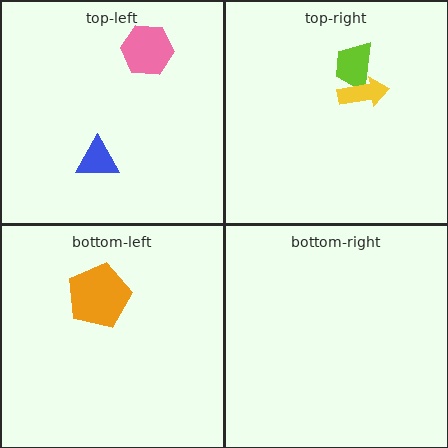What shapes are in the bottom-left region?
The orange pentagon.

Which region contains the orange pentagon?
The bottom-left region.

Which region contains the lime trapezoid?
The top-right region.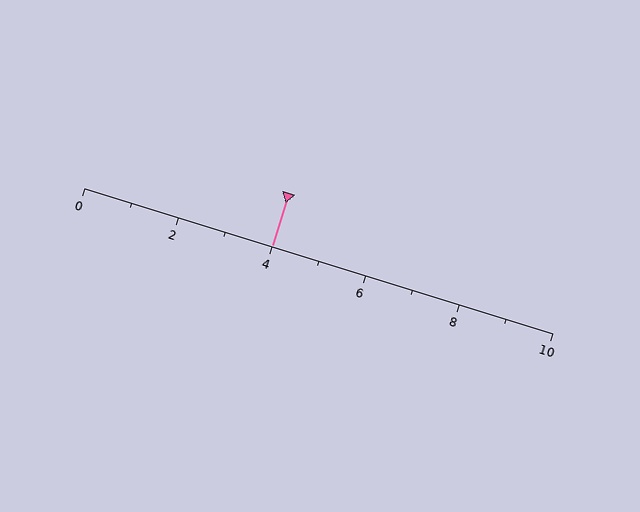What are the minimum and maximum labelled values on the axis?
The axis runs from 0 to 10.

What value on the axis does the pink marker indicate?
The marker indicates approximately 4.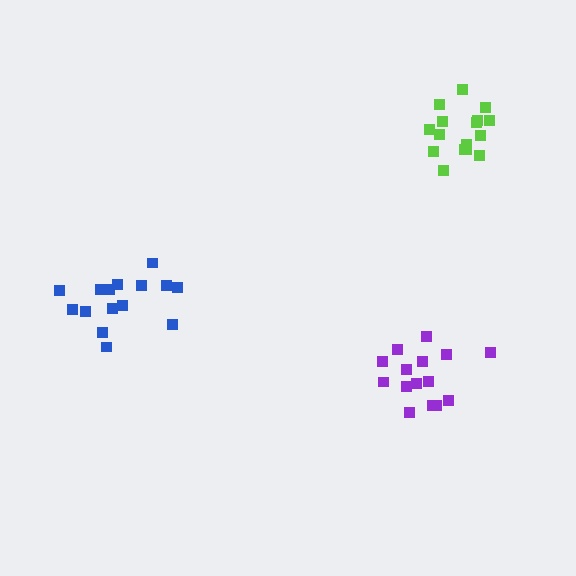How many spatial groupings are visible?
There are 3 spatial groupings.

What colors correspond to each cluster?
The clusters are colored: blue, purple, lime.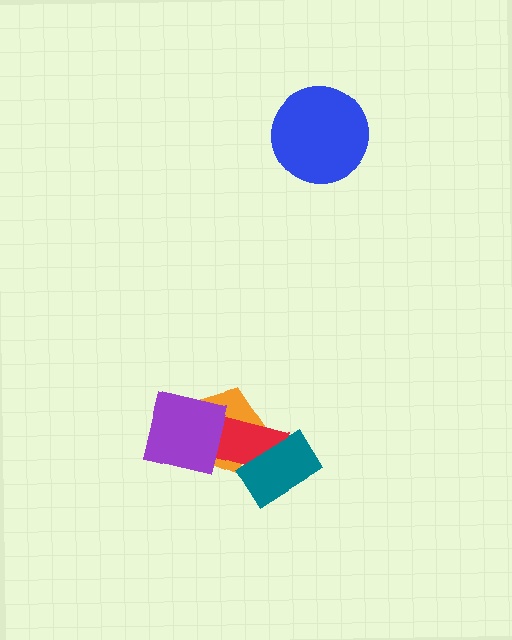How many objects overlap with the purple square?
1 object overlaps with the purple square.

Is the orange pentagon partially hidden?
Yes, it is partially covered by another shape.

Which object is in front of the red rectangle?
The teal rectangle is in front of the red rectangle.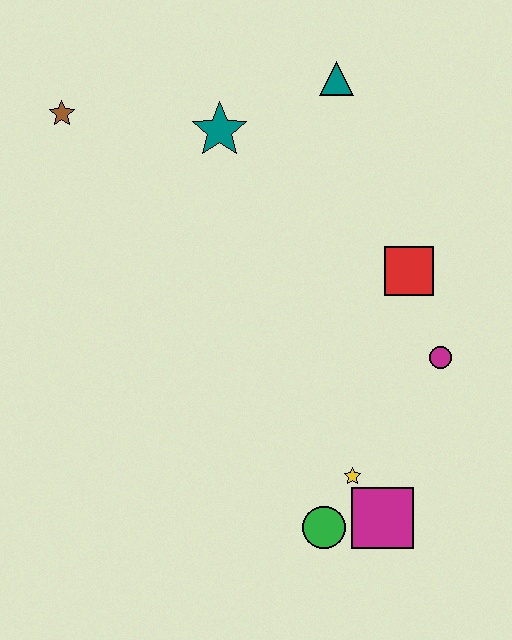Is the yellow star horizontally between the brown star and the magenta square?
Yes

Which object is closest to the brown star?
The teal star is closest to the brown star.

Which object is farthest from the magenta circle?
The brown star is farthest from the magenta circle.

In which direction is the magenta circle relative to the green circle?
The magenta circle is above the green circle.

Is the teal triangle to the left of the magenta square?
Yes